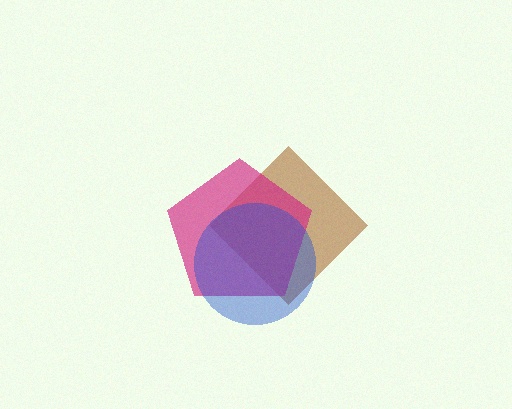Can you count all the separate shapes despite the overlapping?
Yes, there are 3 separate shapes.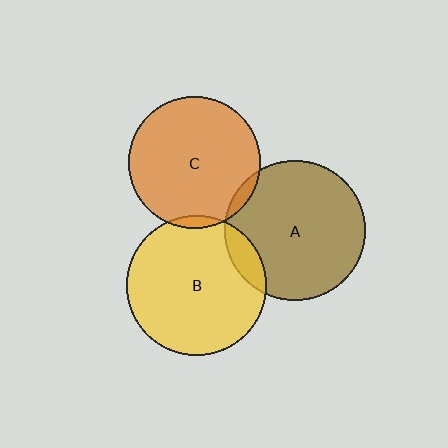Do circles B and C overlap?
Yes.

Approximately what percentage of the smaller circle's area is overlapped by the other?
Approximately 5%.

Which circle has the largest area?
Circle A (brown).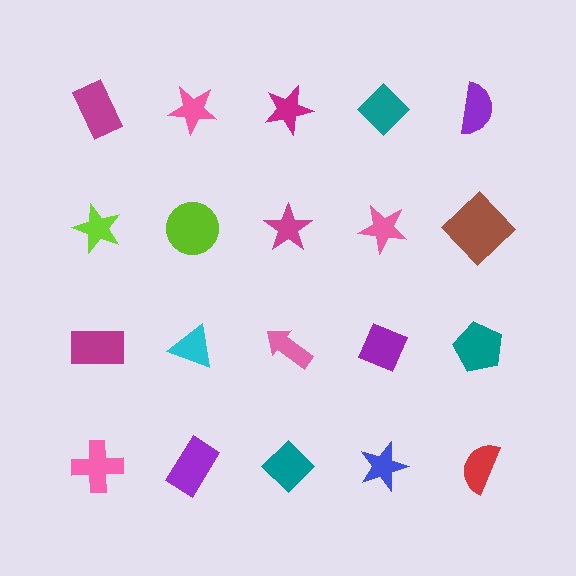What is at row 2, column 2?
A lime circle.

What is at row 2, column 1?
A lime star.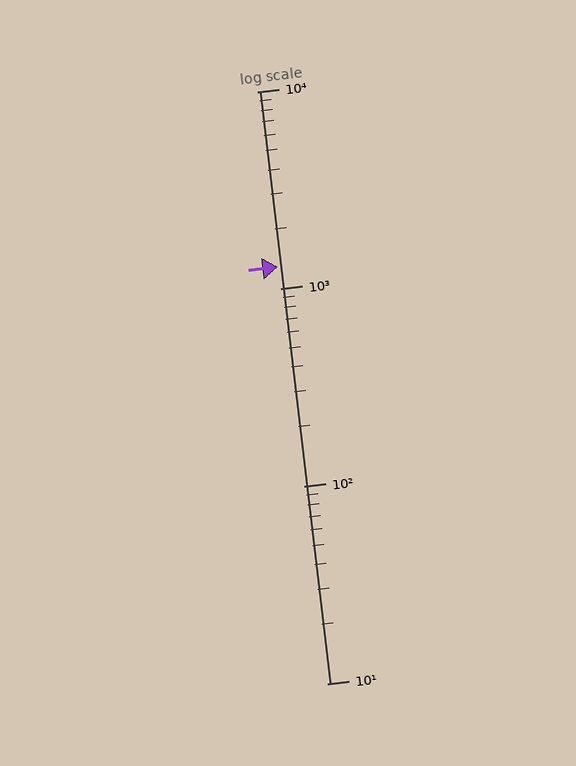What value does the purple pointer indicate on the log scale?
The pointer indicates approximately 1300.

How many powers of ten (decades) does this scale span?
The scale spans 3 decades, from 10 to 10000.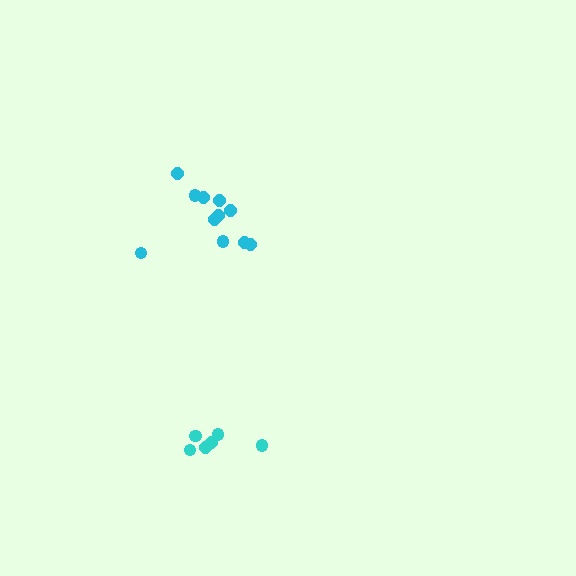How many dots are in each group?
Group 1: 11 dots, Group 2: 6 dots (17 total).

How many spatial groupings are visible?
There are 2 spatial groupings.